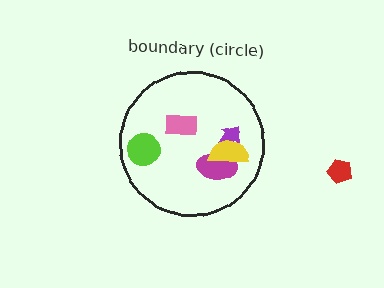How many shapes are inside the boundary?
5 inside, 1 outside.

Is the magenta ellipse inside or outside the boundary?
Inside.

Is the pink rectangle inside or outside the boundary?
Inside.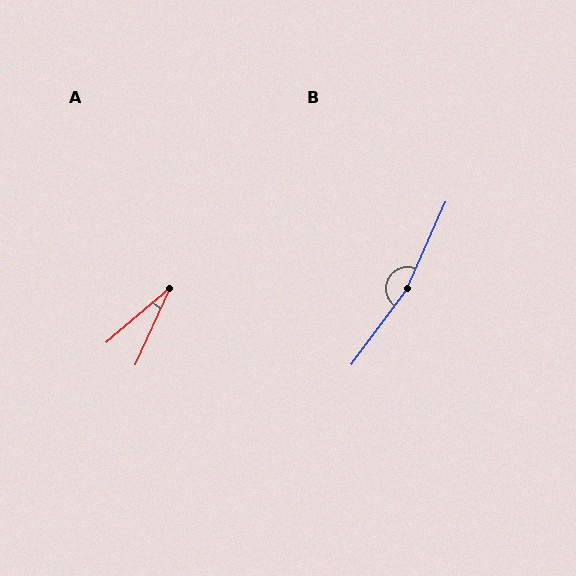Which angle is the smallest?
A, at approximately 25 degrees.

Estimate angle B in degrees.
Approximately 167 degrees.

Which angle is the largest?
B, at approximately 167 degrees.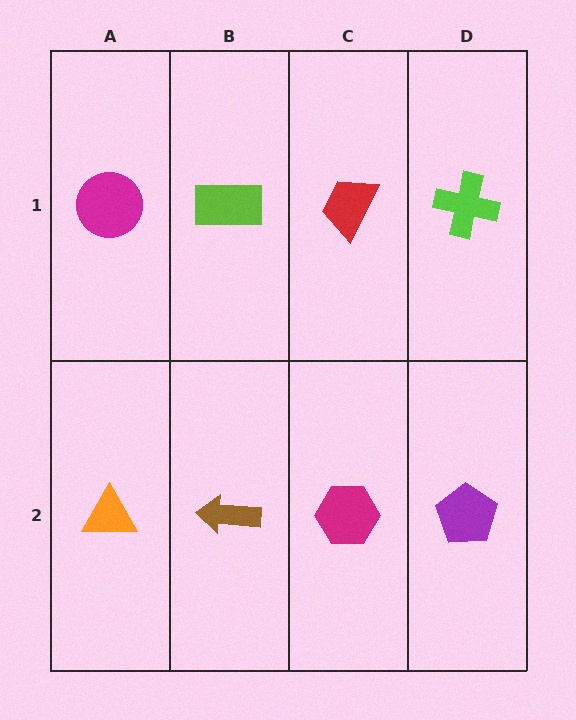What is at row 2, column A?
An orange triangle.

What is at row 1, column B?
A lime rectangle.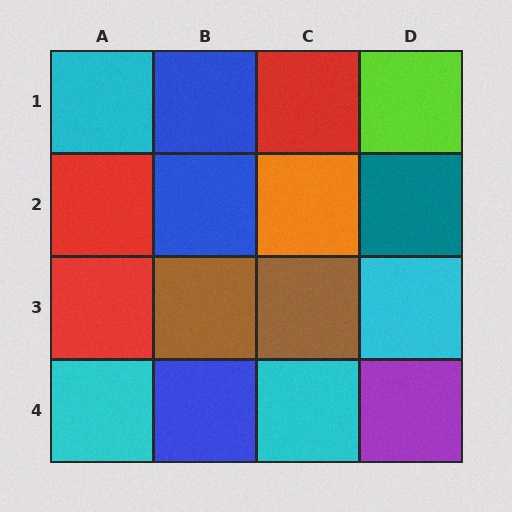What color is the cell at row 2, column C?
Orange.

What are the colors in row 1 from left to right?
Cyan, blue, red, lime.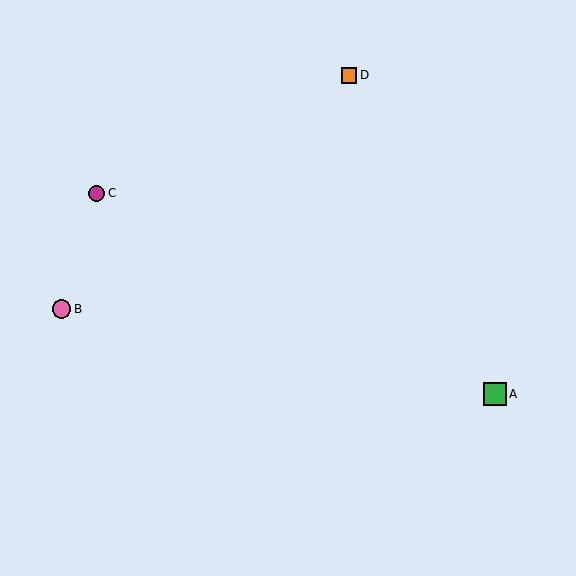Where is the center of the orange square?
The center of the orange square is at (349, 75).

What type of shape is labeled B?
Shape B is a pink circle.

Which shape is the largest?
The green square (labeled A) is the largest.